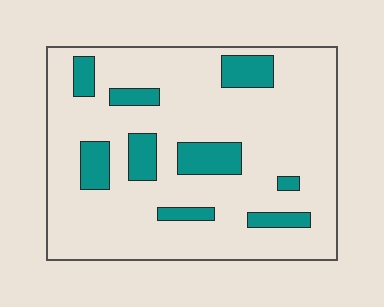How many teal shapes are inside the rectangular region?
9.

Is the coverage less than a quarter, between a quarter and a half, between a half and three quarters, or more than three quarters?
Less than a quarter.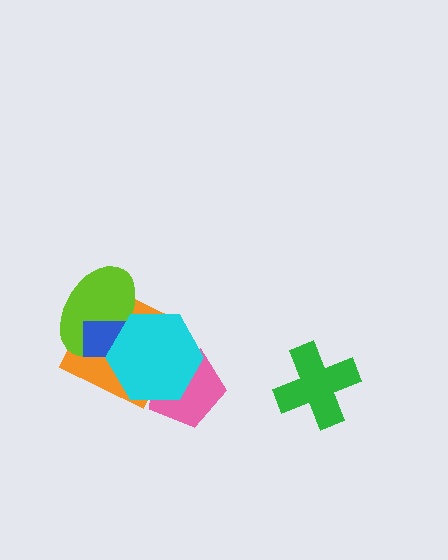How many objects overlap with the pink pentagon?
2 objects overlap with the pink pentagon.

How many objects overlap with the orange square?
4 objects overlap with the orange square.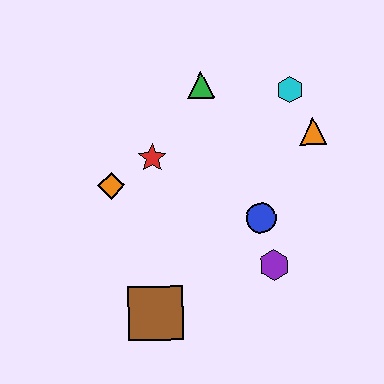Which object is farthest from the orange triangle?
The brown square is farthest from the orange triangle.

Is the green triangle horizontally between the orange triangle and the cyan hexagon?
No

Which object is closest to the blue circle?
The purple hexagon is closest to the blue circle.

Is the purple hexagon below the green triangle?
Yes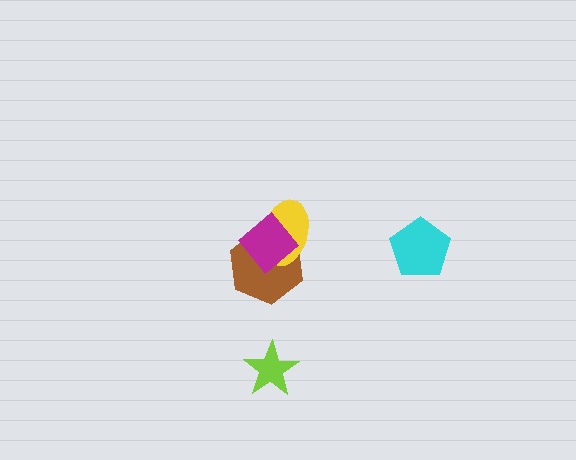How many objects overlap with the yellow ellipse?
2 objects overlap with the yellow ellipse.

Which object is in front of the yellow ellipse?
The magenta diamond is in front of the yellow ellipse.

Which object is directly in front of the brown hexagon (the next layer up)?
The yellow ellipse is directly in front of the brown hexagon.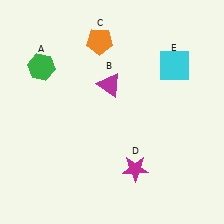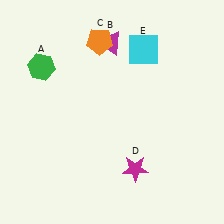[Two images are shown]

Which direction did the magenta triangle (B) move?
The magenta triangle (B) moved up.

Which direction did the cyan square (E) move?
The cyan square (E) moved left.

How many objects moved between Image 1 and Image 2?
2 objects moved between the two images.